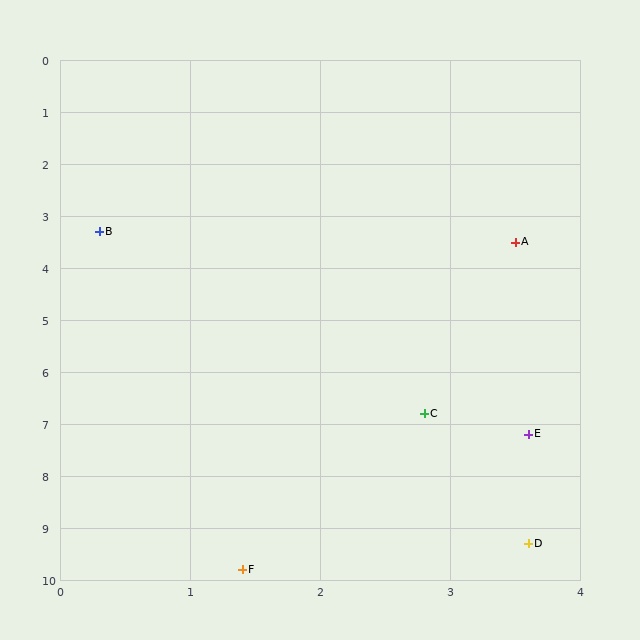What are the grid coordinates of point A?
Point A is at approximately (3.5, 3.5).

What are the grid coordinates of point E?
Point E is at approximately (3.6, 7.2).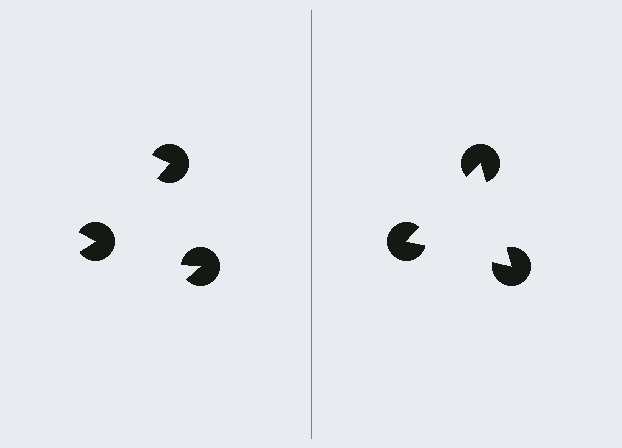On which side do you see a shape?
An illusory triangle appears on the right side. On the left side the wedge cuts are rotated, so no coherent shape forms.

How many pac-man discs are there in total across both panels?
6 — 3 on each side.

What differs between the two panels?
The pac-man discs are positioned identically on both sides; only the wedge orientations differ. On the right they align to a triangle; on the left they are misaligned.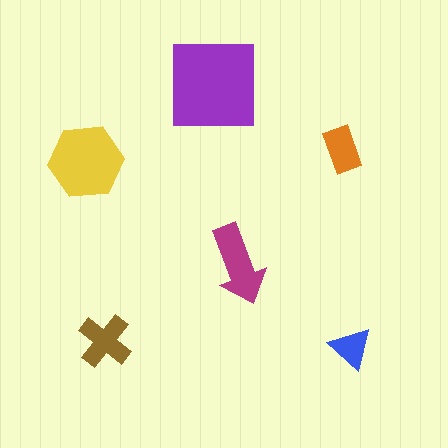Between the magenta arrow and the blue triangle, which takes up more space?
The magenta arrow.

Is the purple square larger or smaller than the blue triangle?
Larger.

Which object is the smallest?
The blue triangle.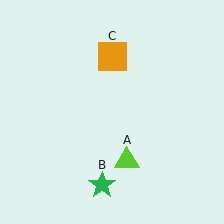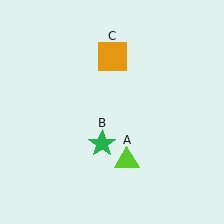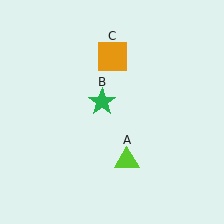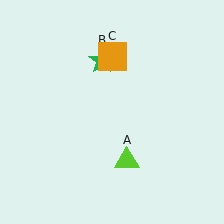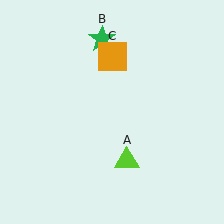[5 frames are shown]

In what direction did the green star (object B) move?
The green star (object B) moved up.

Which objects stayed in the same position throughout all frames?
Lime triangle (object A) and orange square (object C) remained stationary.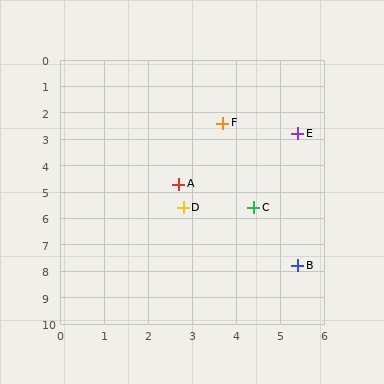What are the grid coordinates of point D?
Point D is at approximately (2.8, 5.6).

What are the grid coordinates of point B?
Point B is at approximately (5.4, 7.8).